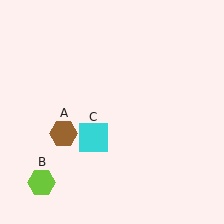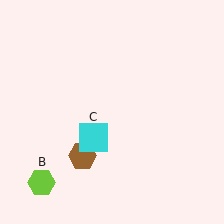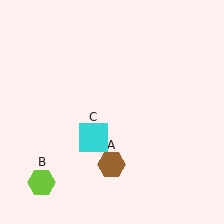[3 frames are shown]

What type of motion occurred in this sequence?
The brown hexagon (object A) rotated counterclockwise around the center of the scene.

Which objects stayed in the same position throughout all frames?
Lime hexagon (object B) and cyan square (object C) remained stationary.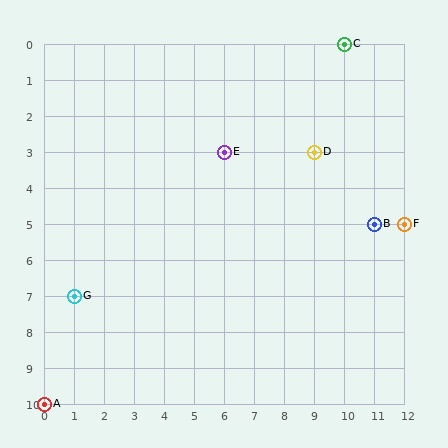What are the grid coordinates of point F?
Point F is at grid coordinates (12, 5).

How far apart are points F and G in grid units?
Points F and G are 11 columns and 2 rows apart (about 11.2 grid units diagonally).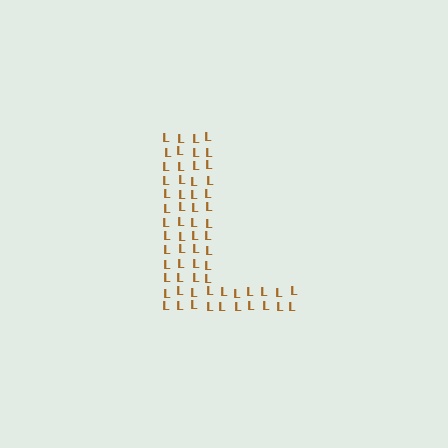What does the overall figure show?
The overall figure shows the letter L.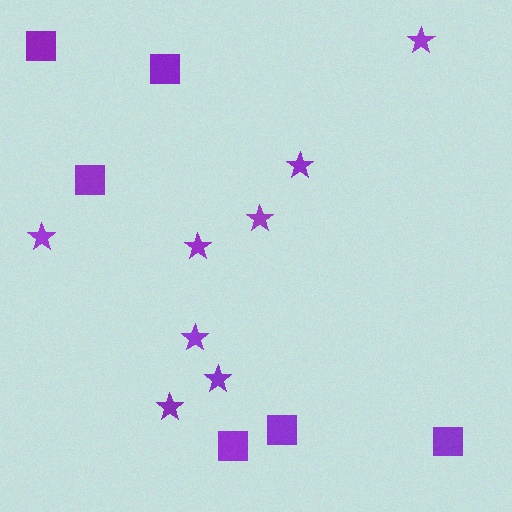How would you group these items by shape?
There are 2 groups: one group of stars (8) and one group of squares (6).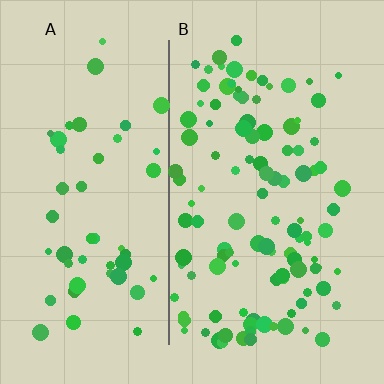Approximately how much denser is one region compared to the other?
Approximately 2.2× — region B over region A.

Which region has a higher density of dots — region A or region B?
B (the right).